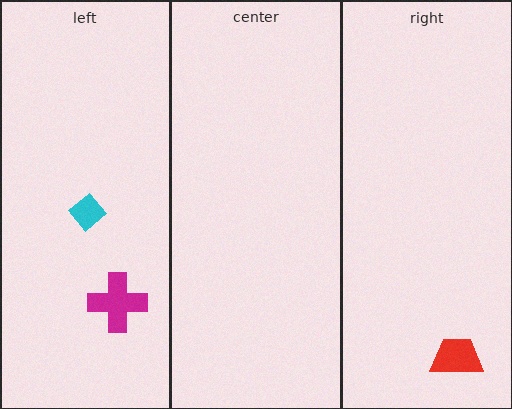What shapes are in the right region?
The red trapezoid.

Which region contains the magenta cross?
The left region.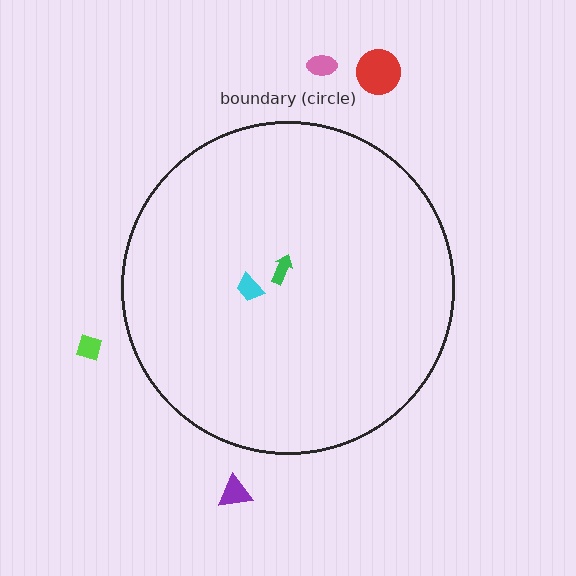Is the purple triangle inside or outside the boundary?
Outside.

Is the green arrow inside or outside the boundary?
Inside.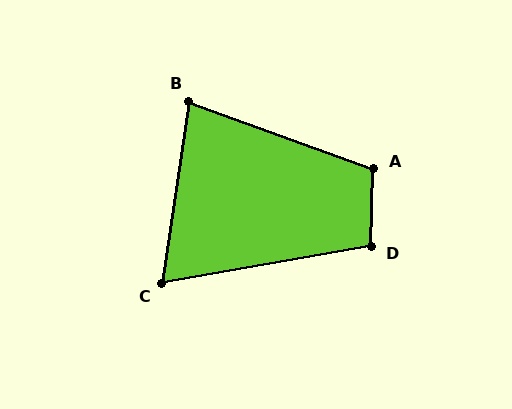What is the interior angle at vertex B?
Approximately 79 degrees (acute).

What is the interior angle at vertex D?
Approximately 101 degrees (obtuse).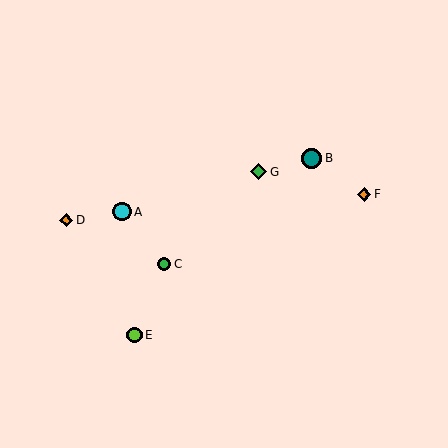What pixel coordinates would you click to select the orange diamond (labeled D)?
Click at (66, 220) to select the orange diamond D.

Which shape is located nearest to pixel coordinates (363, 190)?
The orange diamond (labeled F) at (364, 194) is nearest to that location.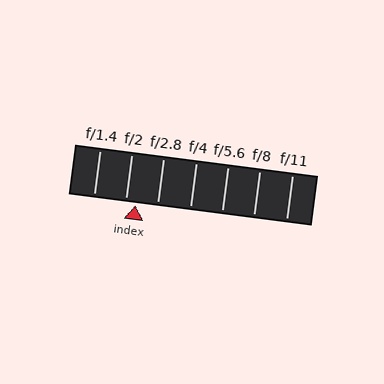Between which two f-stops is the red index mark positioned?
The index mark is between f/2 and f/2.8.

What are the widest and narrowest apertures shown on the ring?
The widest aperture shown is f/1.4 and the narrowest is f/11.